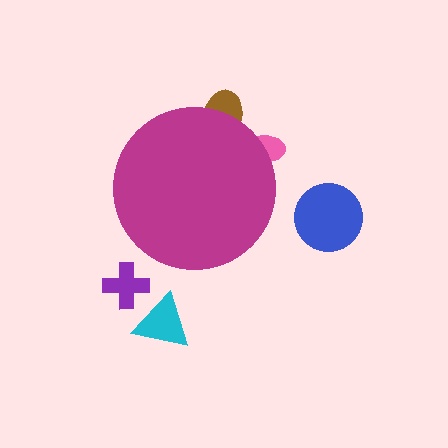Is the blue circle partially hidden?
No, the blue circle is fully visible.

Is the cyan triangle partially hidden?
No, the cyan triangle is fully visible.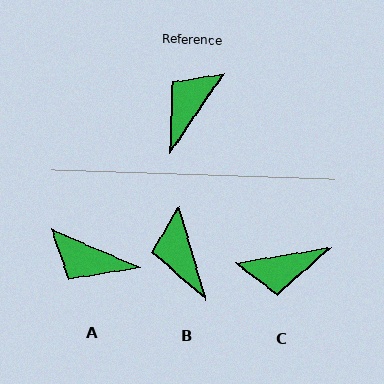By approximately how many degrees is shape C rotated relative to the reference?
Approximately 134 degrees counter-clockwise.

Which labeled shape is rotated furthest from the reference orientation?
C, about 134 degrees away.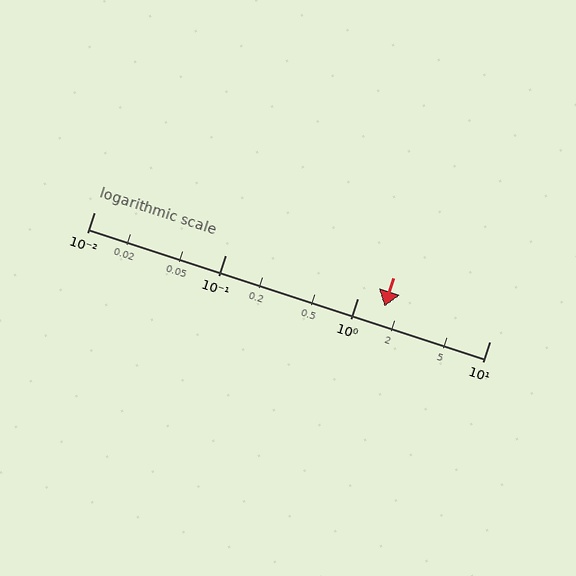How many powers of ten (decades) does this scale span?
The scale spans 3 decades, from 0.01 to 10.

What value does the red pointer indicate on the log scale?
The pointer indicates approximately 1.6.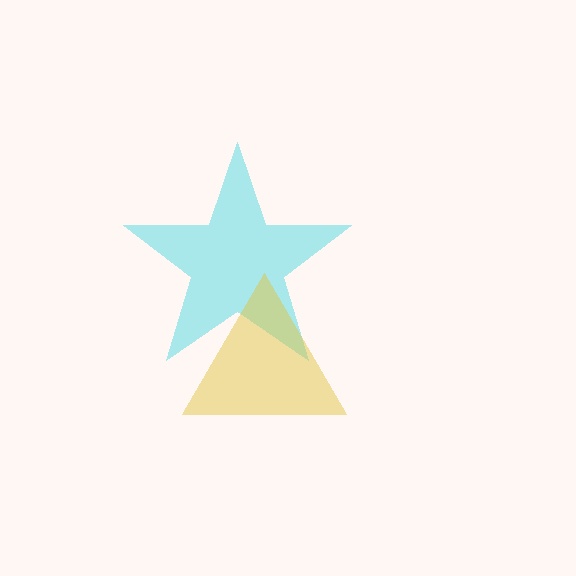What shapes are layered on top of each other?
The layered shapes are: a cyan star, a yellow triangle.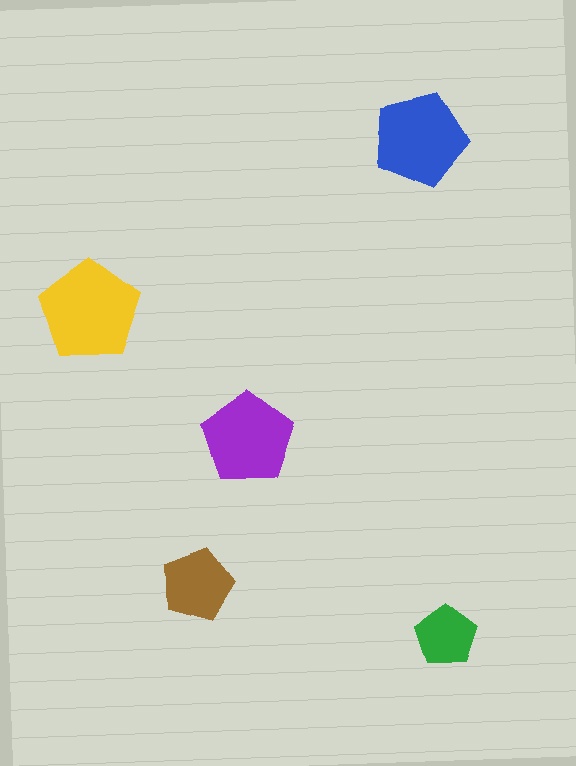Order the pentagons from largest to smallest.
the yellow one, the blue one, the purple one, the brown one, the green one.